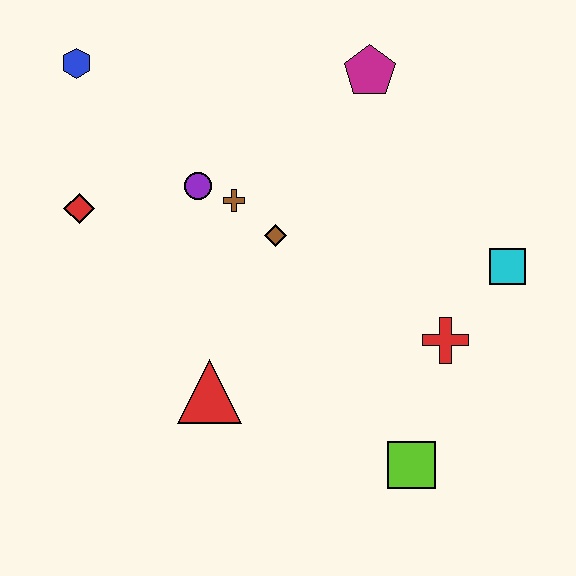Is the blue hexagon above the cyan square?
Yes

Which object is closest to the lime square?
The red cross is closest to the lime square.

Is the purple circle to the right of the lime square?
No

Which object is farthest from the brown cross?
The lime square is farthest from the brown cross.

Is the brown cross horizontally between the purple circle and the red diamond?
No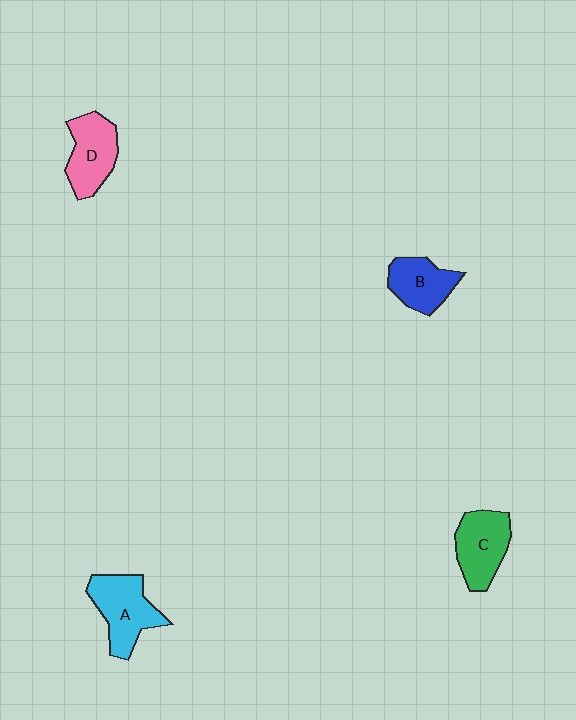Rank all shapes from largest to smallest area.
From largest to smallest: A (cyan), C (green), D (pink), B (blue).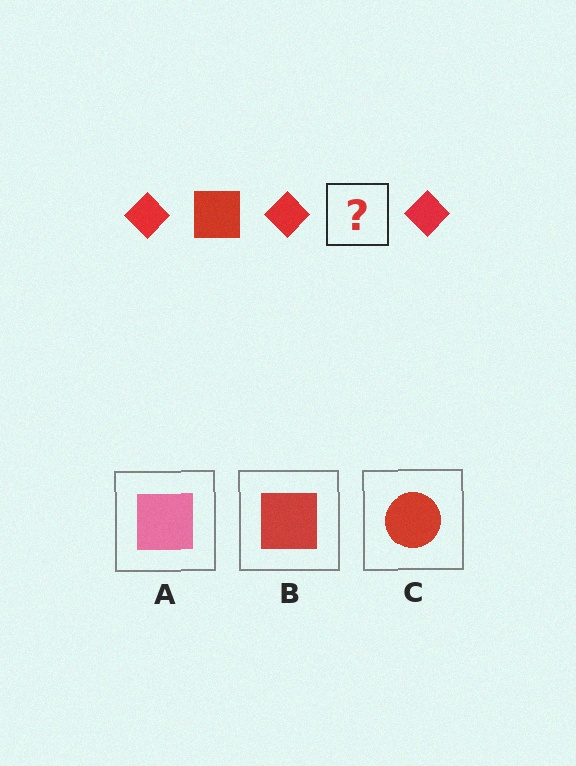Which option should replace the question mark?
Option B.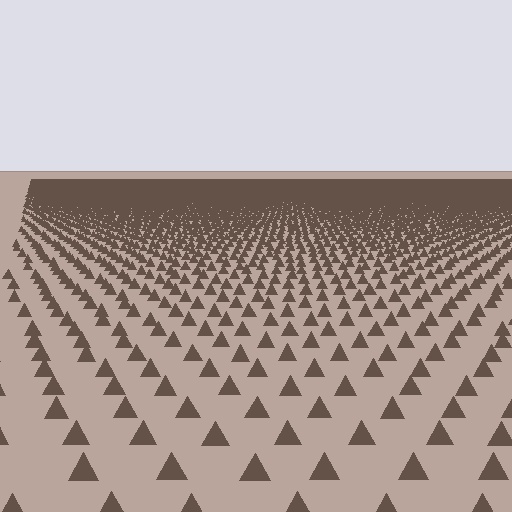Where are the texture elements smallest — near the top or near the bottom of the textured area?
Near the top.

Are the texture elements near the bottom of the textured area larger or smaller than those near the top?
Larger. Near the bottom, elements are closer to the viewer and appear at a bigger on-screen size.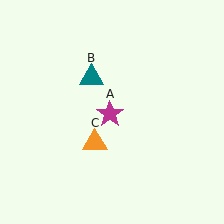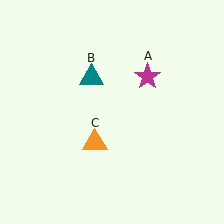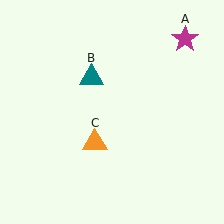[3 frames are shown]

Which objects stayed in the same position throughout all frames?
Teal triangle (object B) and orange triangle (object C) remained stationary.